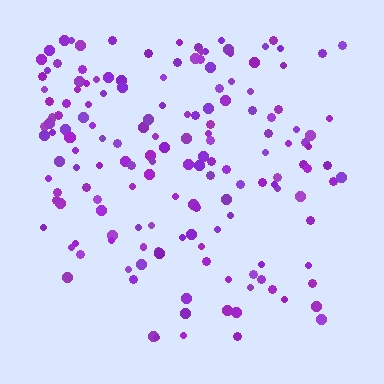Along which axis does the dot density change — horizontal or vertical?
Vertical.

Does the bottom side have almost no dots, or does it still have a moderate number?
Still a moderate number, just noticeably fewer than the top.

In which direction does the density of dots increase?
From bottom to top, with the top side densest.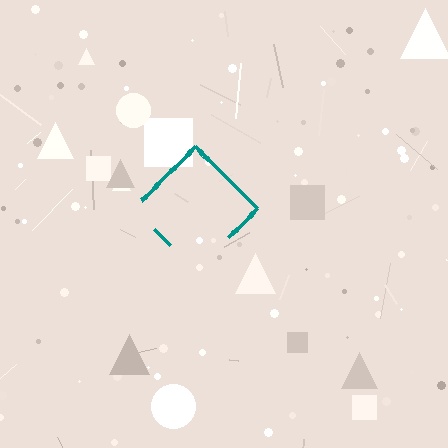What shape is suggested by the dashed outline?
The dashed outline suggests a diamond.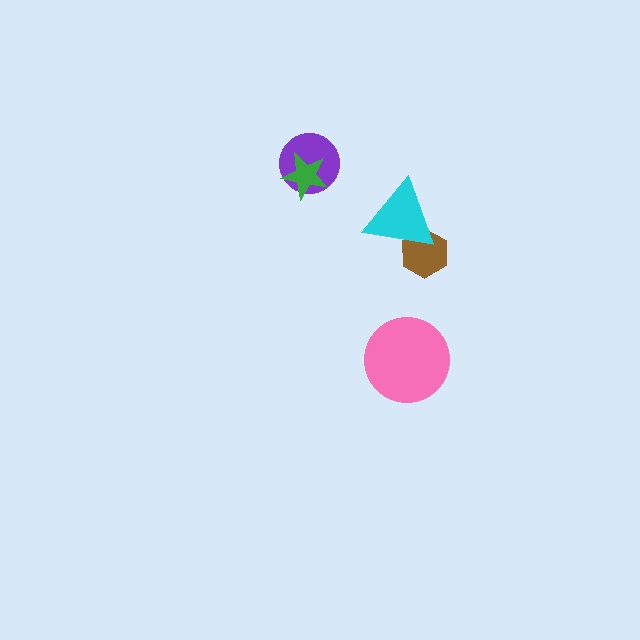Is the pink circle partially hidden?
No, no other shape covers it.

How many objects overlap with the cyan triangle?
1 object overlaps with the cyan triangle.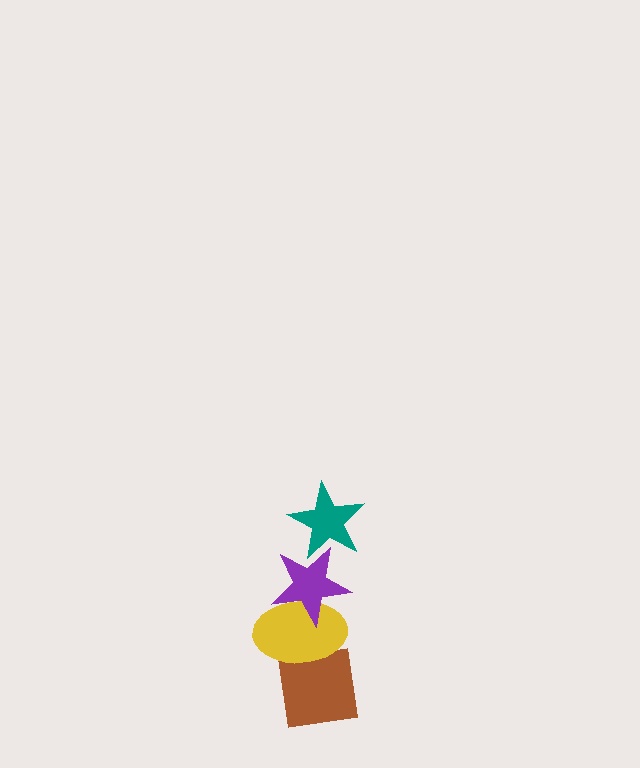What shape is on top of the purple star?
The teal star is on top of the purple star.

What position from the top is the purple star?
The purple star is 2nd from the top.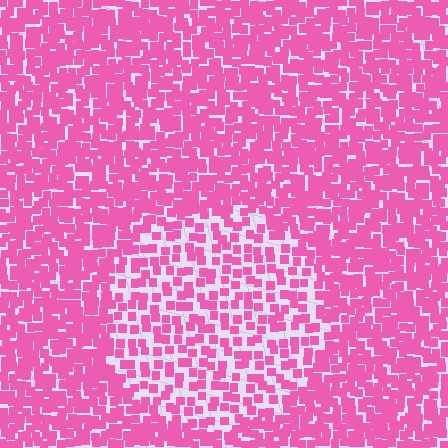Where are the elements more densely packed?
The elements are more densely packed outside the circle boundary.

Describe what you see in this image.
The image contains small pink elements arranged at two different densities. A circle-shaped region is visible where the elements are less densely packed than the surrounding area.